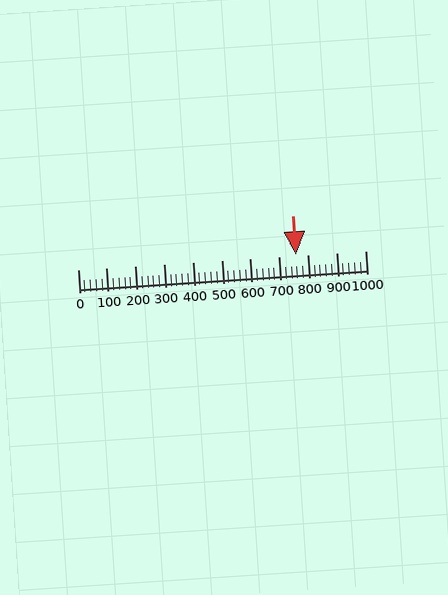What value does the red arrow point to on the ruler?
The red arrow points to approximately 760.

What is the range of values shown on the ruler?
The ruler shows values from 0 to 1000.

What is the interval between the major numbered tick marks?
The major tick marks are spaced 100 units apart.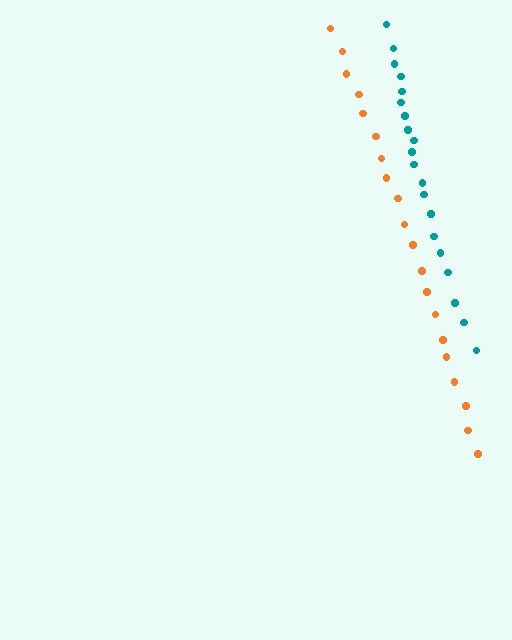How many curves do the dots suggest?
There are 2 distinct paths.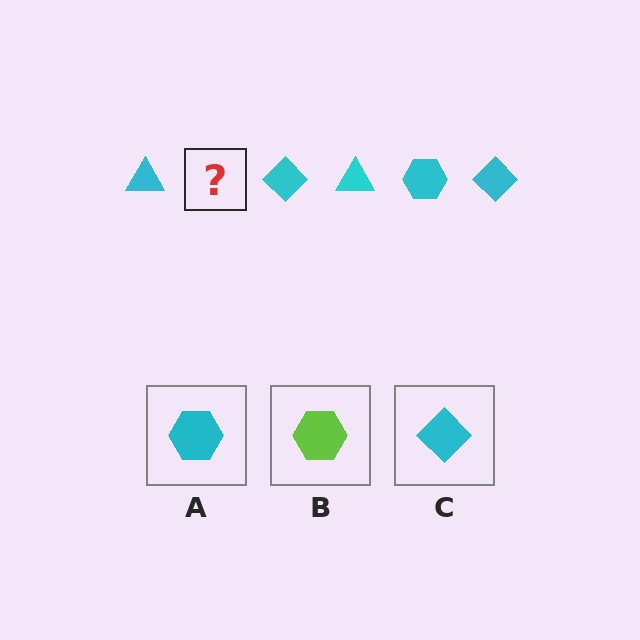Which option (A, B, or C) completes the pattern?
A.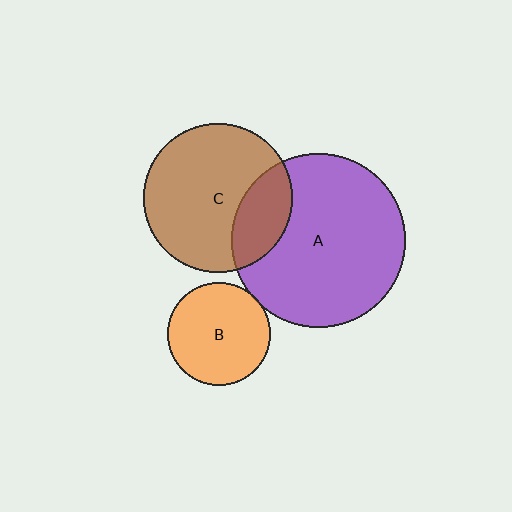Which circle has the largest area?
Circle A (purple).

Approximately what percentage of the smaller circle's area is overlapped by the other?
Approximately 5%.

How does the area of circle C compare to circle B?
Approximately 2.1 times.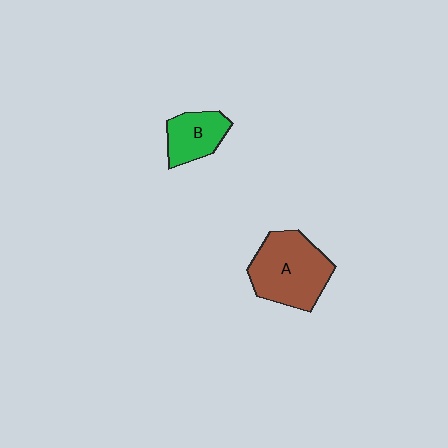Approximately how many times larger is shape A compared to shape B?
Approximately 1.8 times.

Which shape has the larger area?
Shape A (brown).